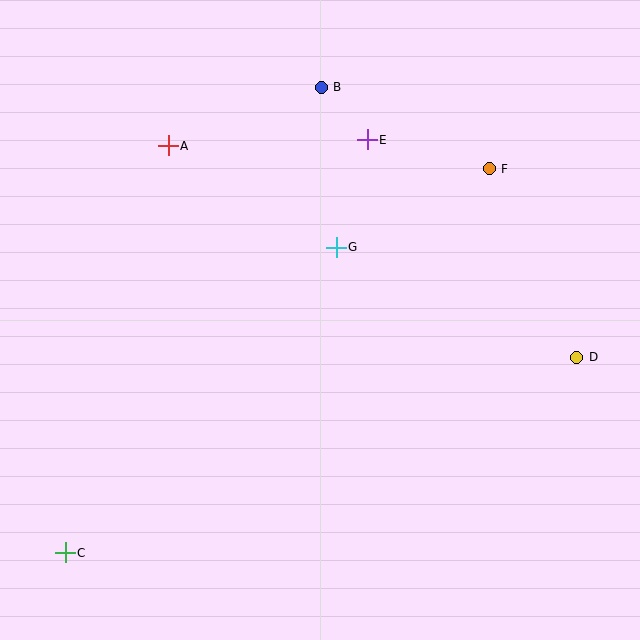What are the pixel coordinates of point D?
Point D is at (577, 357).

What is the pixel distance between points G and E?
The distance between G and E is 112 pixels.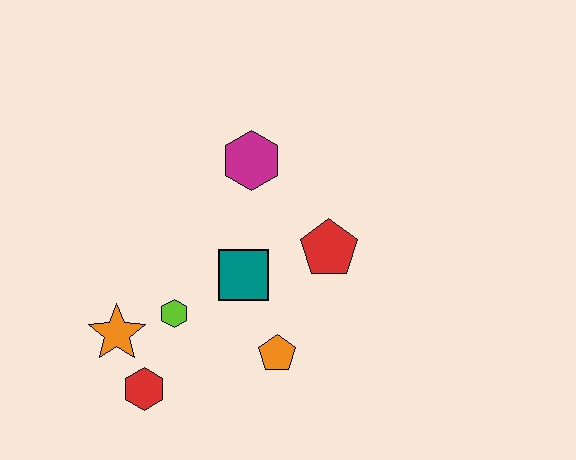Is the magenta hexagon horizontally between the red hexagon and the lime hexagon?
No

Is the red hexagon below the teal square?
Yes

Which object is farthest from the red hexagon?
The magenta hexagon is farthest from the red hexagon.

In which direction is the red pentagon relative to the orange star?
The red pentagon is to the right of the orange star.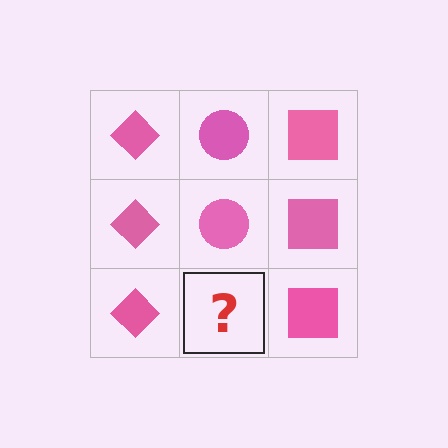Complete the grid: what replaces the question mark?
The question mark should be replaced with a pink circle.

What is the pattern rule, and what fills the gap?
The rule is that each column has a consistent shape. The gap should be filled with a pink circle.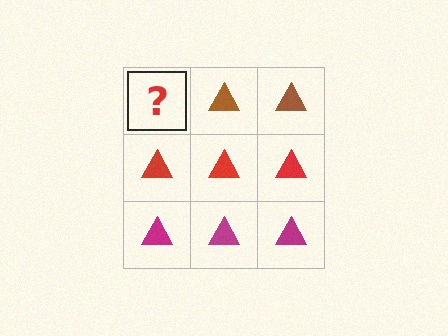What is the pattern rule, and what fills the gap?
The rule is that each row has a consistent color. The gap should be filled with a brown triangle.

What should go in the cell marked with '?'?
The missing cell should contain a brown triangle.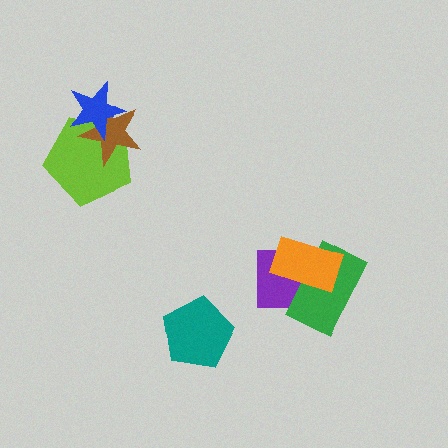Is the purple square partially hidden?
Yes, it is partially covered by another shape.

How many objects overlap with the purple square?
2 objects overlap with the purple square.